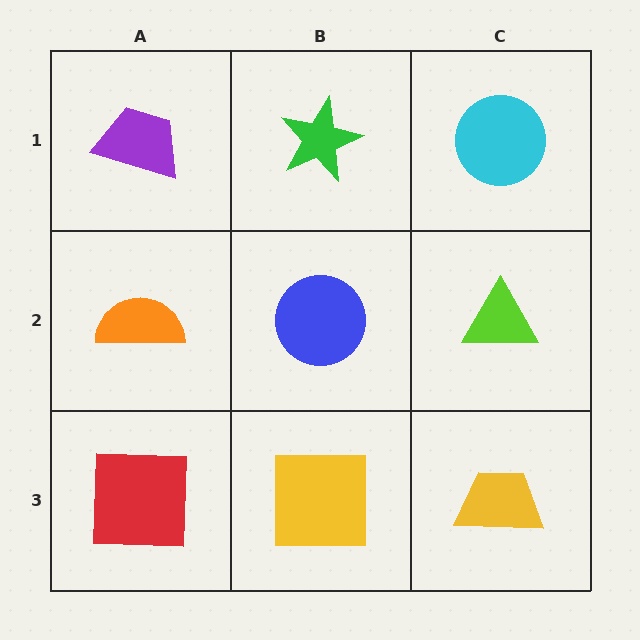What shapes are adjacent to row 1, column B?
A blue circle (row 2, column B), a purple trapezoid (row 1, column A), a cyan circle (row 1, column C).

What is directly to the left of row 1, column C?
A green star.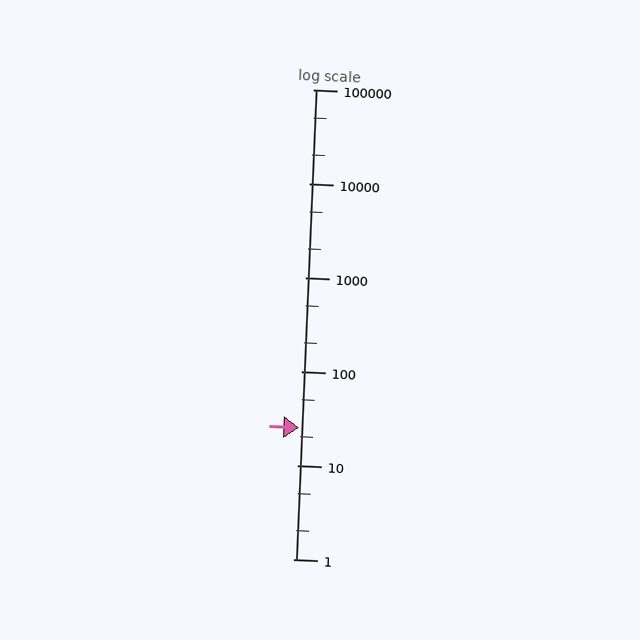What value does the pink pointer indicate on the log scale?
The pointer indicates approximately 25.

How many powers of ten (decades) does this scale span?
The scale spans 5 decades, from 1 to 100000.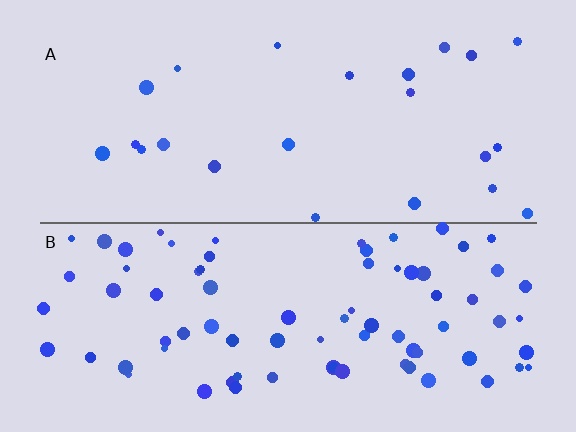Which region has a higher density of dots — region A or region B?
B (the bottom).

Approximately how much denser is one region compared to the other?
Approximately 3.5× — region B over region A.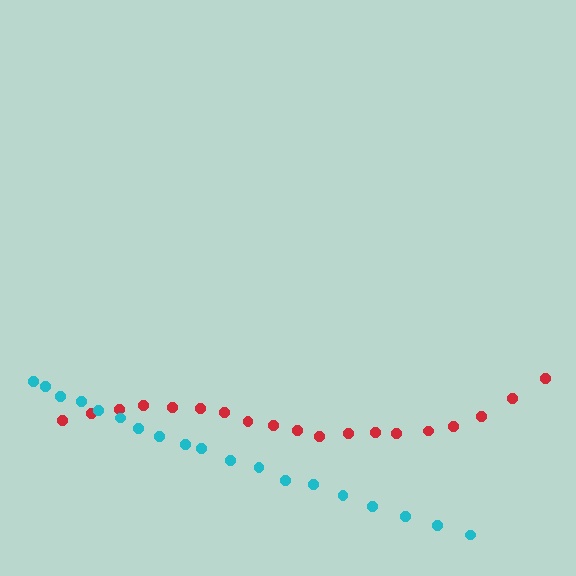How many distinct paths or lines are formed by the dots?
There are 2 distinct paths.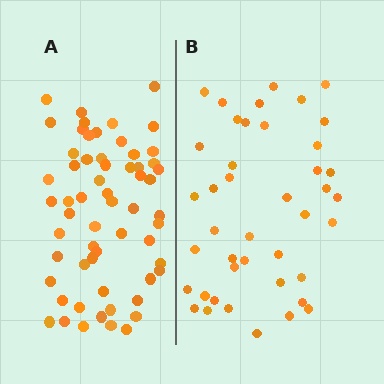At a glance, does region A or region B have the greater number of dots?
Region A (the left region) has more dots.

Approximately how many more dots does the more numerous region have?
Region A has approximately 20 more dots than region B.